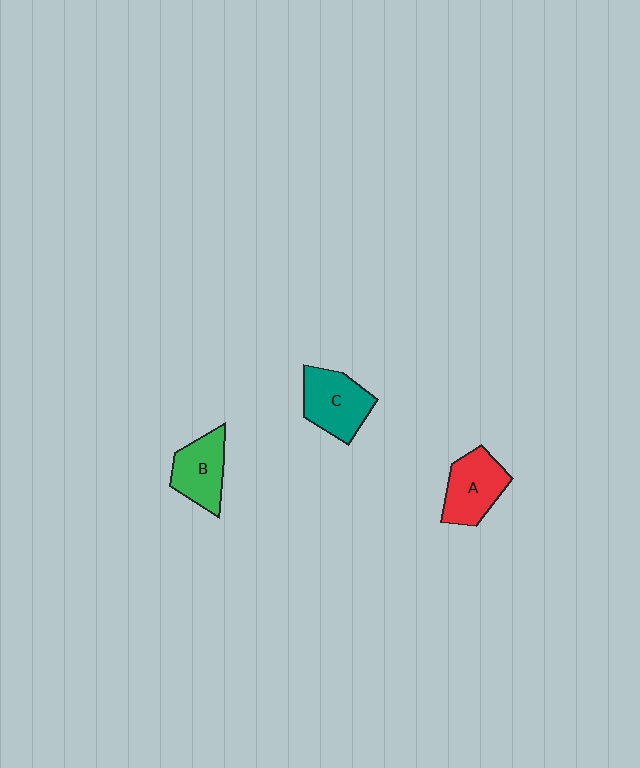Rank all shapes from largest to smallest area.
From largest to smallest: C (teal), A (red), B (green).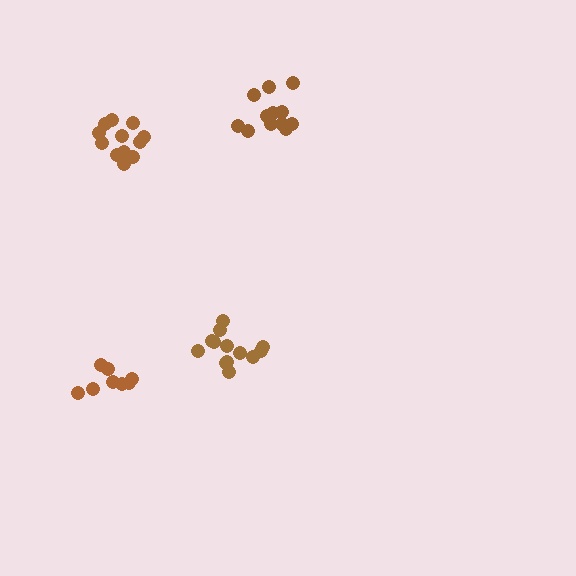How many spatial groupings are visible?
There are 4 spatial groupings.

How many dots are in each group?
Group 1: 13 dots, Group 2: 13 dots, Group 3: 8 dots, Group 4: 12 dots (46 total).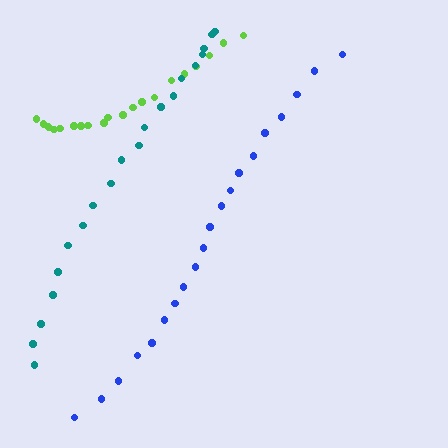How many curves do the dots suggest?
There are 3 distinct paths.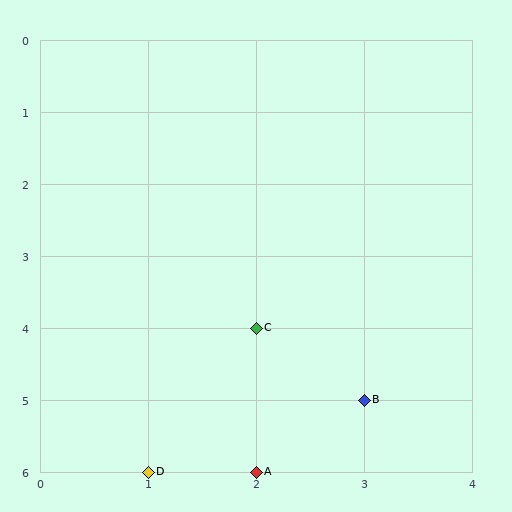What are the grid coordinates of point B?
Point B is at grid coordinates (3, 5).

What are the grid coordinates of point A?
Point A is at grid coordinates (2, 6).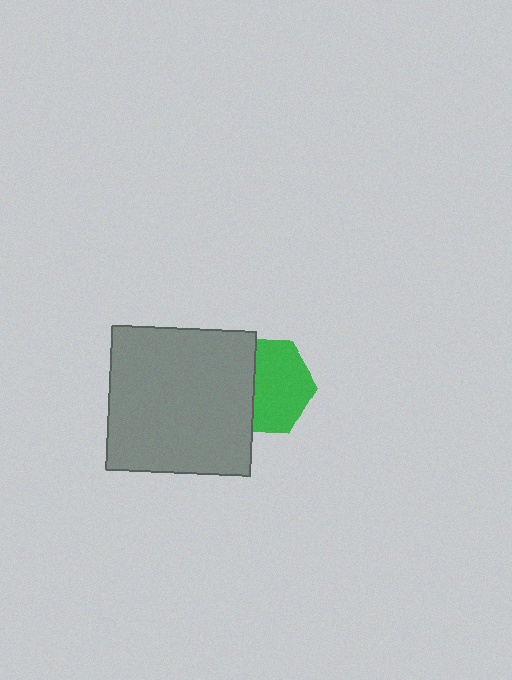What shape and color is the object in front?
The object in front is a gray square.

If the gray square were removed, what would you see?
You would see the complete green hexagon.